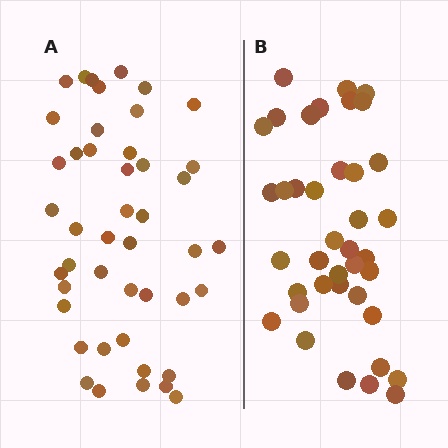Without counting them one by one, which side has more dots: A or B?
Region A (the left region) has more dots.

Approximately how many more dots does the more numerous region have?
Region A has about 6 more dots than region B.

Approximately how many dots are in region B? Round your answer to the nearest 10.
About 40 dots. (The exact count is 39, which rounds to 40.)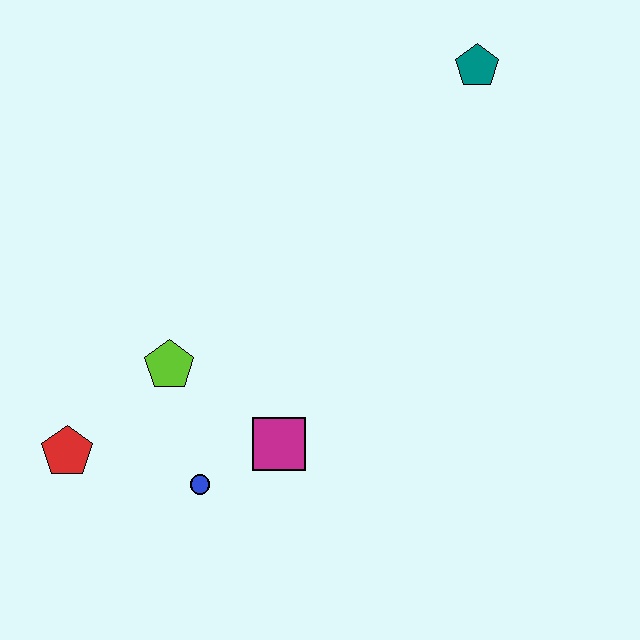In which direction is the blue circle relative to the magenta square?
The blue circle is to the left of the magenta square.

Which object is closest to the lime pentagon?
The blue circle is closest to the lime pentagon.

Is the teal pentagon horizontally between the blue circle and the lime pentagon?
No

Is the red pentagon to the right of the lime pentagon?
No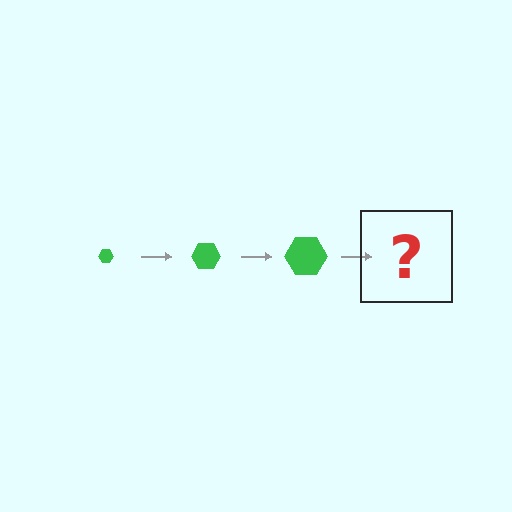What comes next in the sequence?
The next element should be a green hexagon, larger than the previous one.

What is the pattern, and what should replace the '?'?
The pattern is that the hexagon gets progressively larger each step. The '?' should be a green hexagon, larger than the previous one.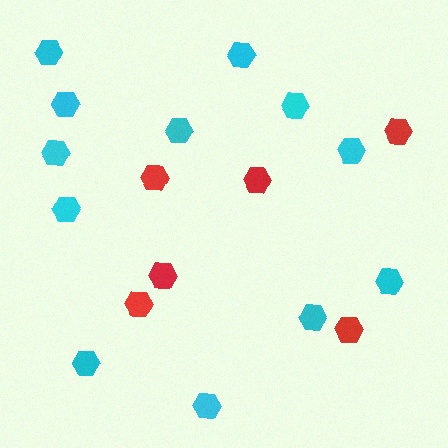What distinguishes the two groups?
There are 2 groups: one group of red hexagons (6) and one group of cyan hexagons (12).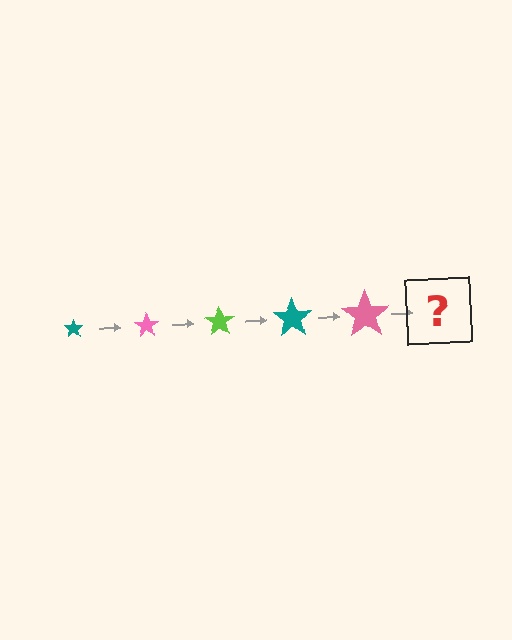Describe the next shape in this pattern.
It should be a lime star, larger than the previous one.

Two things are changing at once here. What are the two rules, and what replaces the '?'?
The two rules are that the star grows larger each step and the color cycles through teal, pink, and lime. The '?' should be a lime star, larger than the previous one.